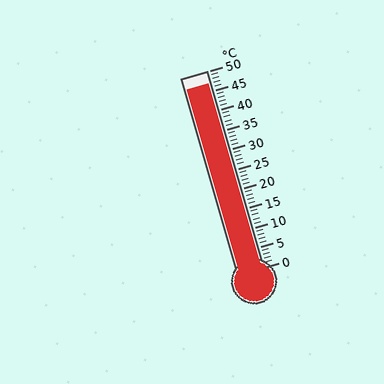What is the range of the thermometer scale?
The thermometer scale ranges from 0°C to 50°C.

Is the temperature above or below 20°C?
The temperature is above 20°C.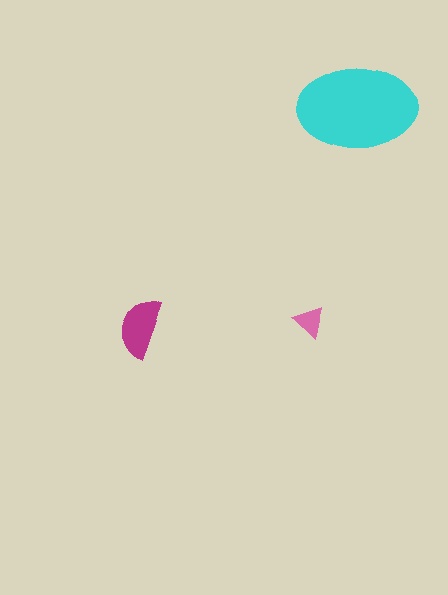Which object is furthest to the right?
The cyan ellipse is rightmost.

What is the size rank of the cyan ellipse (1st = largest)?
1st.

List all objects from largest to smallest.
The cyan ellipse, the magenta semicircle, the pink triangle.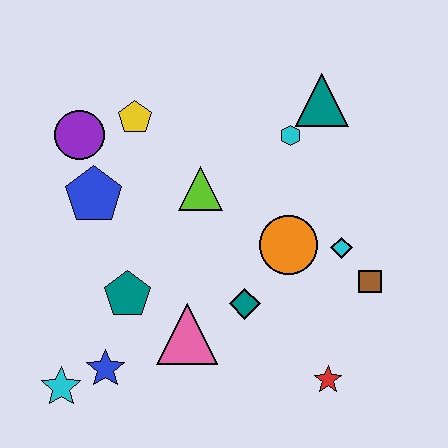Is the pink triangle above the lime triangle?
No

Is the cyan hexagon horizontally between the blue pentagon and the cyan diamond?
Yes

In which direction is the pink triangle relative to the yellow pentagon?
The pink triangle is below the yellow pentagon.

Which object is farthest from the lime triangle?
The cyan star is farthest from the lime triangle.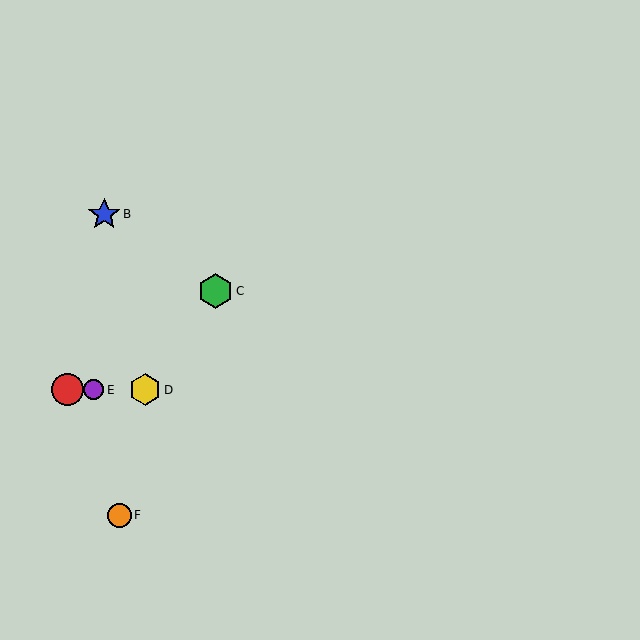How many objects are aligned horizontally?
3 objects (A, D, E) are aligned horizontally.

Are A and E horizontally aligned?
Yes, both are at y≈390.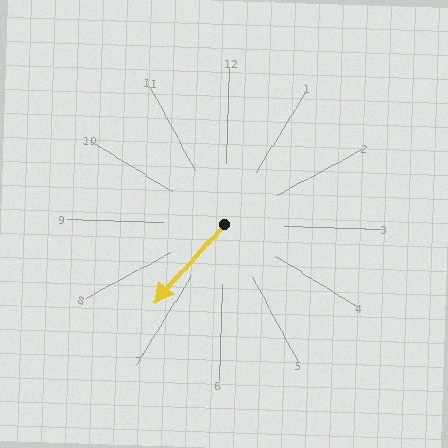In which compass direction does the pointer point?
Southwest.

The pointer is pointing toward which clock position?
Roughly 7 o'clock.